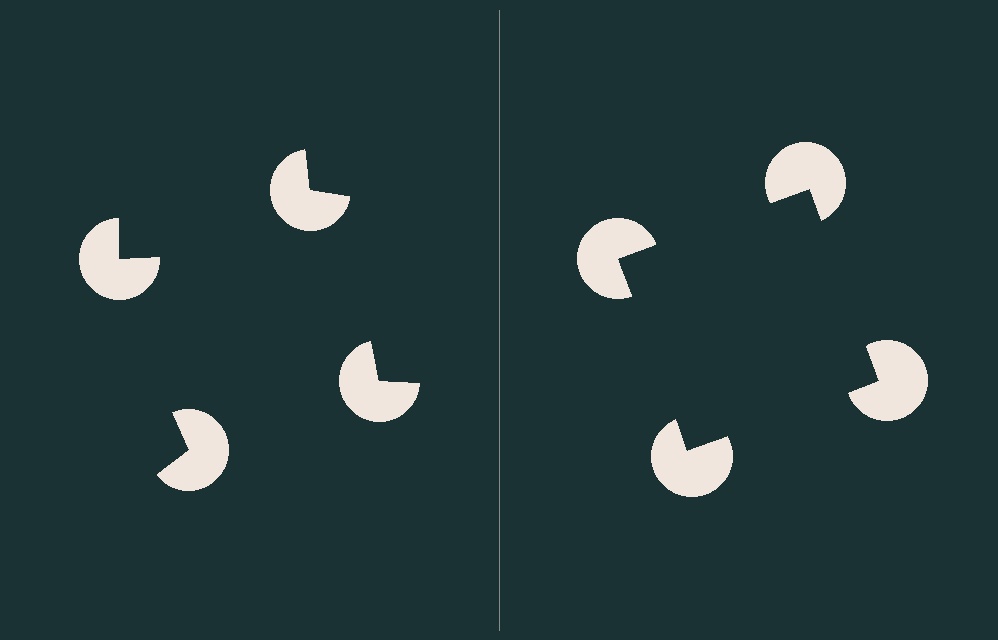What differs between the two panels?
The pac-man discs are positioned identically on both sides; only the wedge orientations differ. On the right they align to a square; on the left they are misaligned.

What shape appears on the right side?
An illusory square.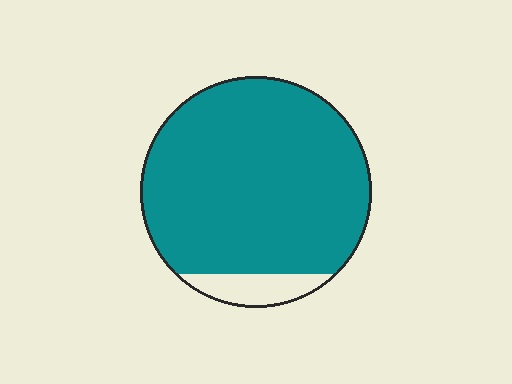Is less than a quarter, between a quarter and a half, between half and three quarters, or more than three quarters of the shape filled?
More than three quarters.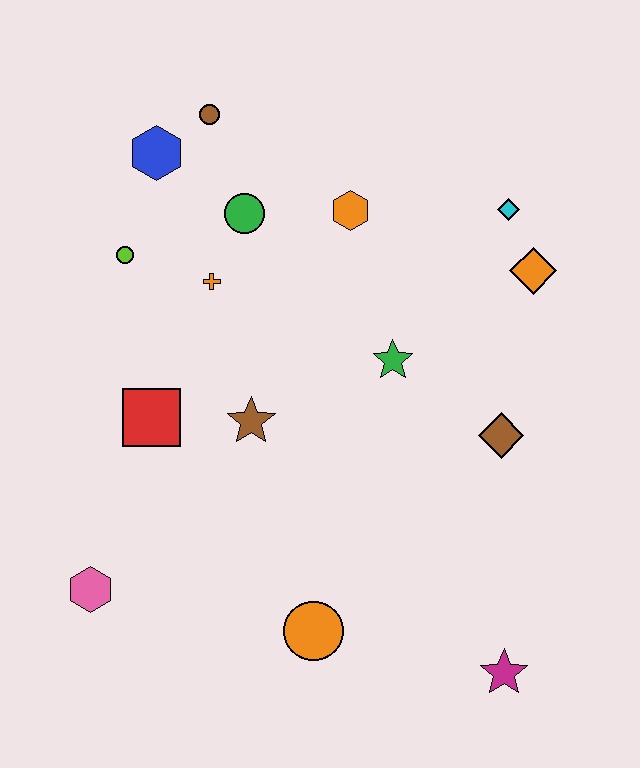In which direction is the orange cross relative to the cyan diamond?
The orange cross is to the left of the cyan diamond.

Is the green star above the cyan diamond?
No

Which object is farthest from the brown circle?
The magenta star is farthest from the brown circle.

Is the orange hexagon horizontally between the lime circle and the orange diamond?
Yes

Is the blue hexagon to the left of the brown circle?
Yes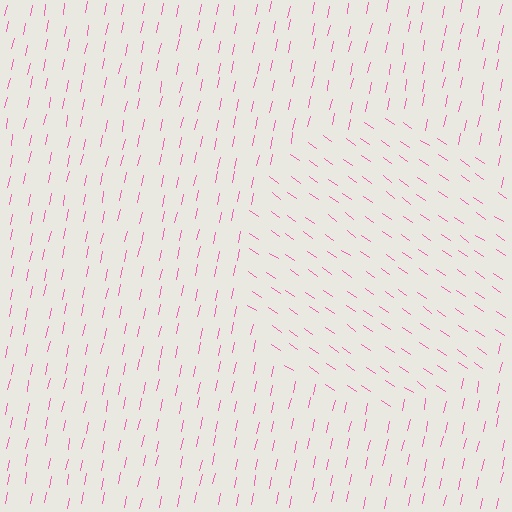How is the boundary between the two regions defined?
The boundary is defined purely by a change in line orientation (approximately 67 degrees difference). All lines are the same color and thickness.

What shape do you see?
I see a circle.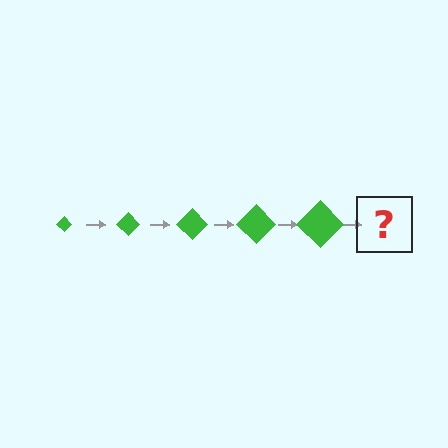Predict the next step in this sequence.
The next step is a green diamond, larger than the previous one.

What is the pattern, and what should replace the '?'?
The pattern is that the diamond gets progressively larger each step. The '?' should be a green diamond, larger than the previous one.